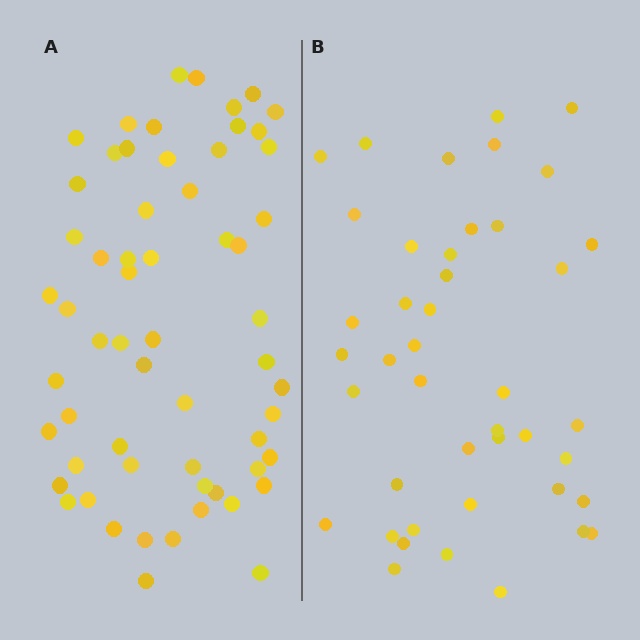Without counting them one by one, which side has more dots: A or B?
Region A (the left region) has more dots.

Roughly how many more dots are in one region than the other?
Region A has approximately 15 more dots than region B.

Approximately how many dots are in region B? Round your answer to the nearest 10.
About 40 dots. (The exact count is 43, which rounds to 40.)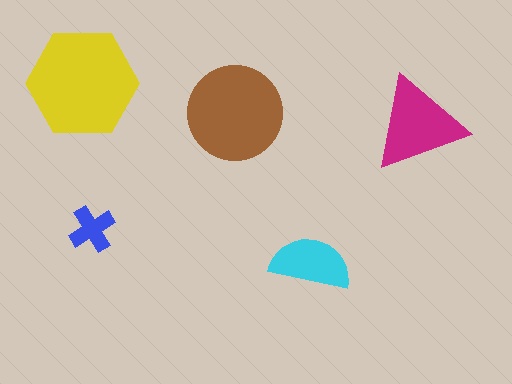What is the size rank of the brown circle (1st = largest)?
2nd.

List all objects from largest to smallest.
The yellow hexagon, the brown circle, the magenta triangle, the cyan semicircle, the blue cross.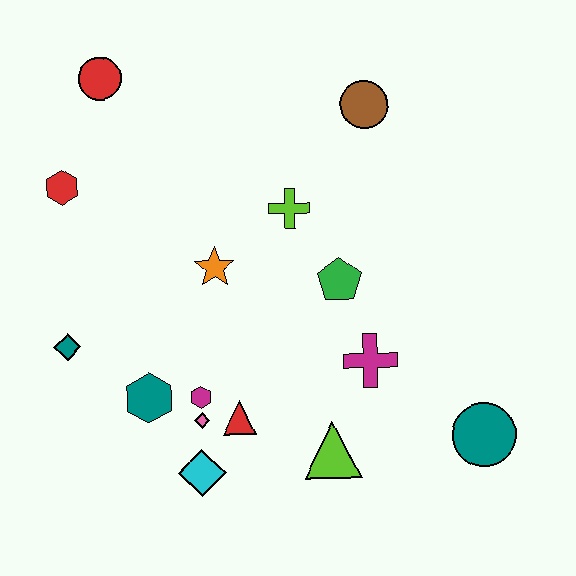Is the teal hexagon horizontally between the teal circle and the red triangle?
No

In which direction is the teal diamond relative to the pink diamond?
The teal diamond is to the left of the pink diamond.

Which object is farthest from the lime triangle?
The red circle is farthest from the lime triangle.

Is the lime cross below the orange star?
No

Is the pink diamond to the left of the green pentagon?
Yes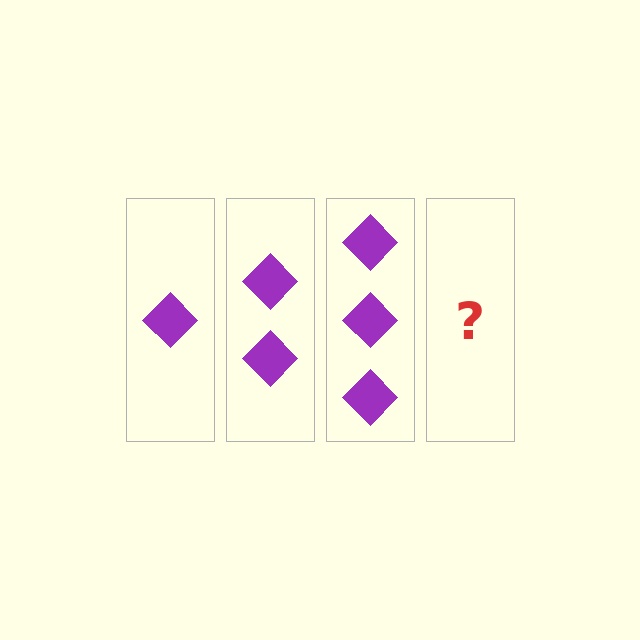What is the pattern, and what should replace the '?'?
The pattern is that each step adds one more diamond. The '?' should be 4 diamonds.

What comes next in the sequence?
The next element should be 4 diamonds.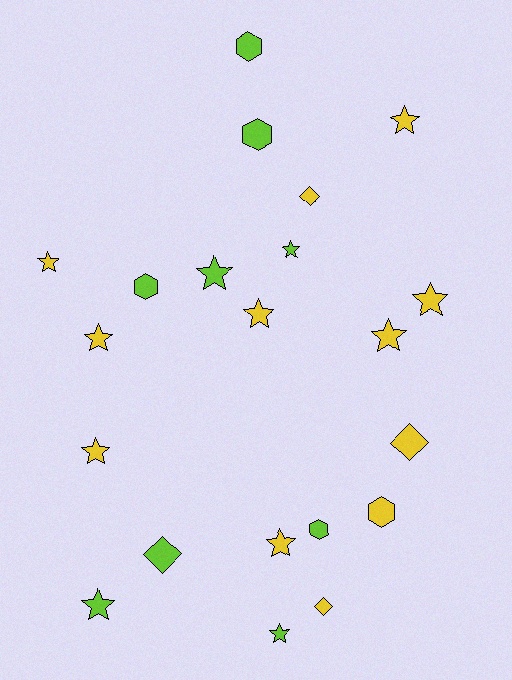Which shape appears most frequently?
Star, with 12 objects.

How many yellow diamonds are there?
There are 3 yellow diamonds.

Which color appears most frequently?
Yellow, with 12 objects.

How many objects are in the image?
There are 21 objects.